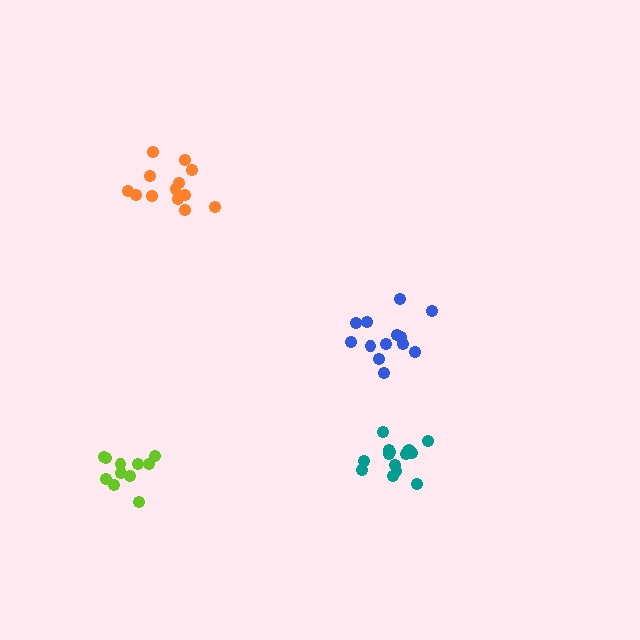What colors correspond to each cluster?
The clusters are colored: teal, blue, orange, lime.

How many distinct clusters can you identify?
There are 4 distinct clusters.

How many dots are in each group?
Group 1: 14 dots, Group 2: 13 dots, Group 3: 13 dots, Group 4: 11 dots (51 total).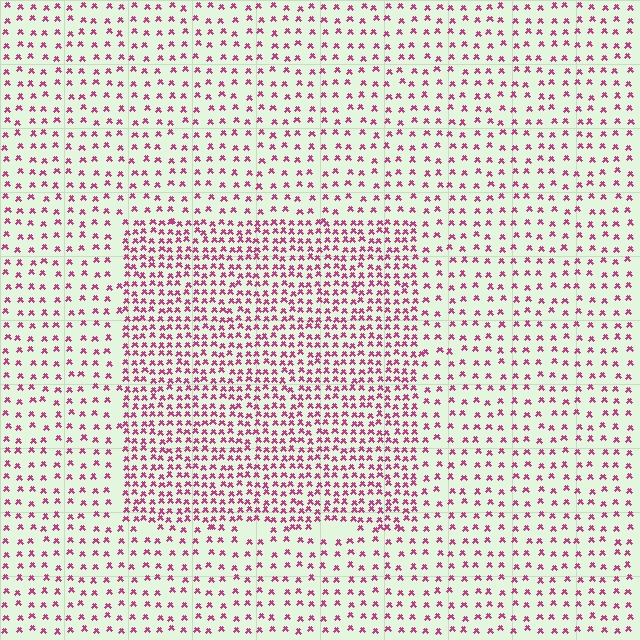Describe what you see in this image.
The image contains small magenta elements arranged at two different densities. A rectangle-shaped region is visible where the elements are more densely packed than the surrounding area.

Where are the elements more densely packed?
The elements are more densely packed inside the rectangle boundary.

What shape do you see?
I see a rectangle.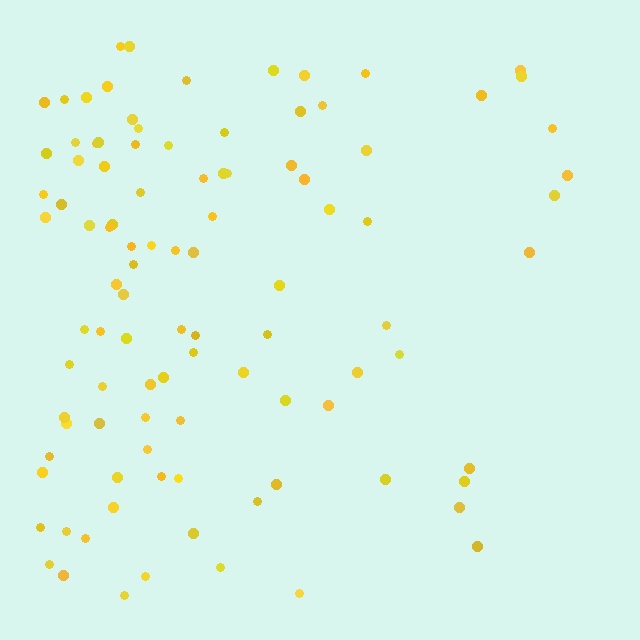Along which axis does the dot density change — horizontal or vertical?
Horizontal.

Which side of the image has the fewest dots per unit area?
The right.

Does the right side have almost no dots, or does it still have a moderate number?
Still a moderate number, just noticeably fewer than the left.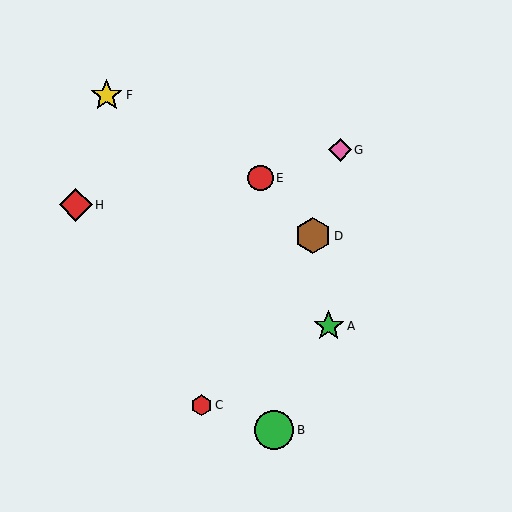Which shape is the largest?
The green circle (labeled B) is the largest.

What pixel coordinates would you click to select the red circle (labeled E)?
Click at (261, 178) to select the red circle E.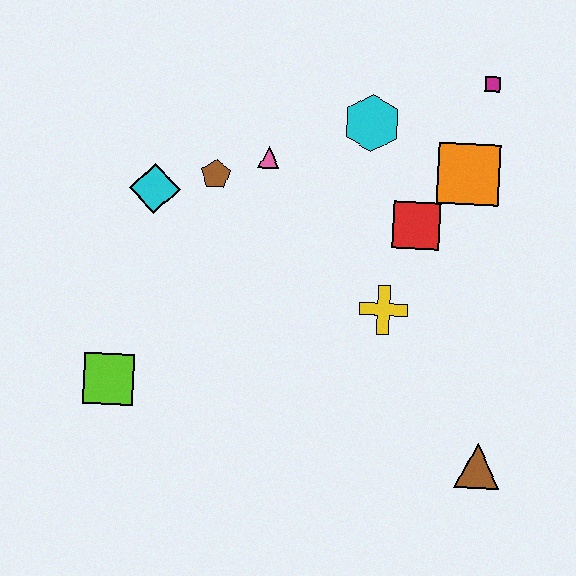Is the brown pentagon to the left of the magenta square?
Yes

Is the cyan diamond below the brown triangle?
No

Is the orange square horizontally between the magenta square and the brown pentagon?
Yes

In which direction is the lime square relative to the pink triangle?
The lime square is below the pink triangle.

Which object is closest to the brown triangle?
The yellow cross is closest to the brown triangle.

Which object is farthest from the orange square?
The lime square is farthest from the orange square.